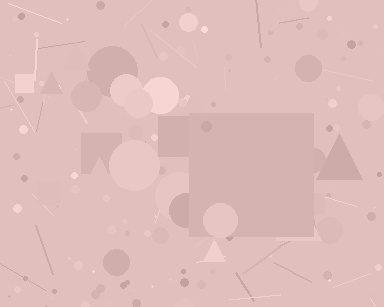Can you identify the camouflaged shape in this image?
The camouflaged shape is a square.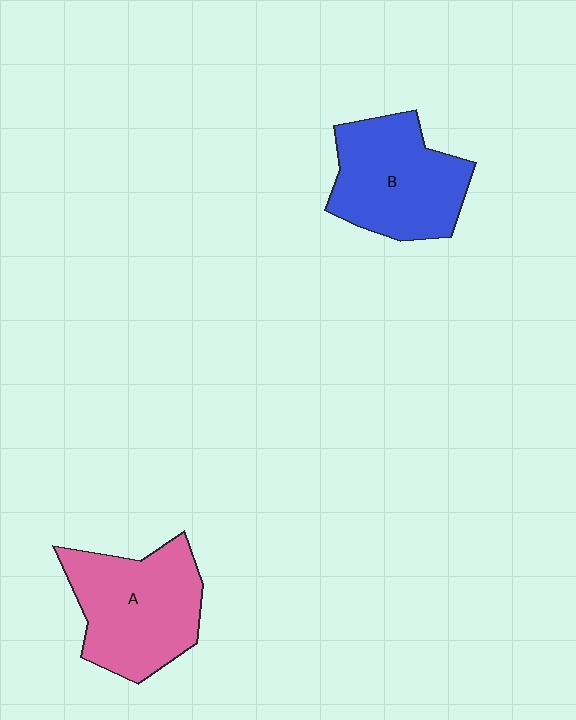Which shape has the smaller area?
Shape B (blue).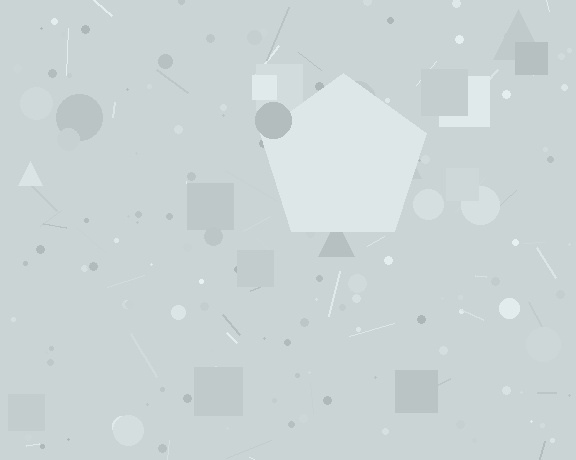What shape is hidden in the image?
A pentagon is hidden in the image.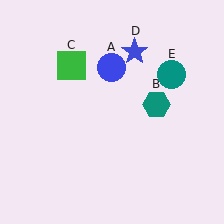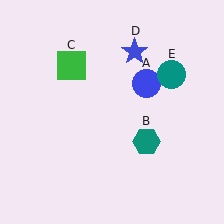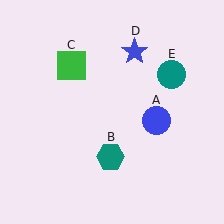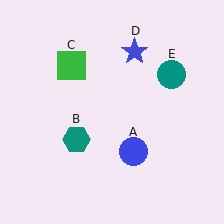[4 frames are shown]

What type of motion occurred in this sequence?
The blue circle (object A), teal hexagon (object B) rotated clockwise around the center of the scene.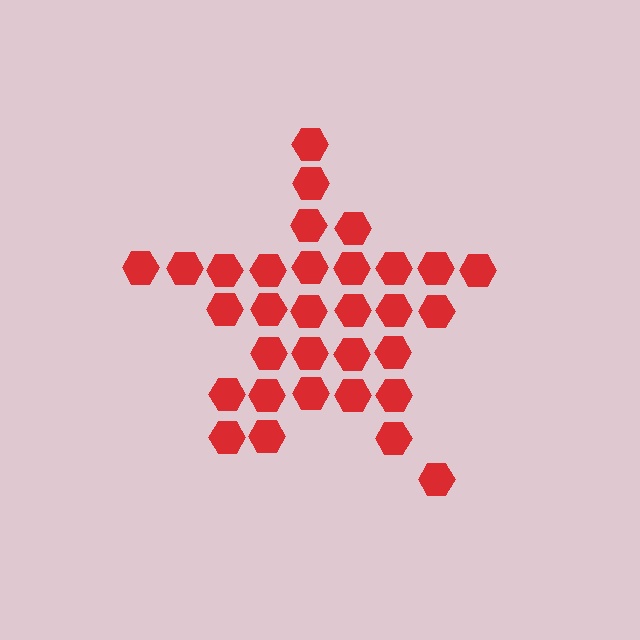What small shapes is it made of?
It is made of small hexagons.